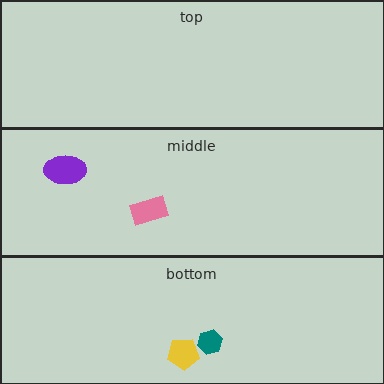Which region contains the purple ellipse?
The middle region.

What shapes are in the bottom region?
The teal hexagon, the yellow pentagon.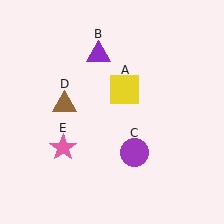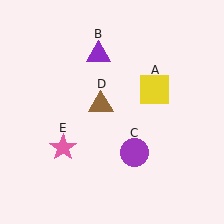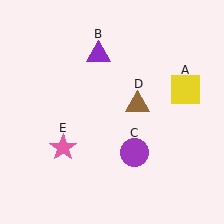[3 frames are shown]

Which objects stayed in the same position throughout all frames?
Purple triangle (object B) and purple circle (object C) and pink star (object E) remained stationary.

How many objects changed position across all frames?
2 objects changed position: yellow square (object A), brown triangle (object D).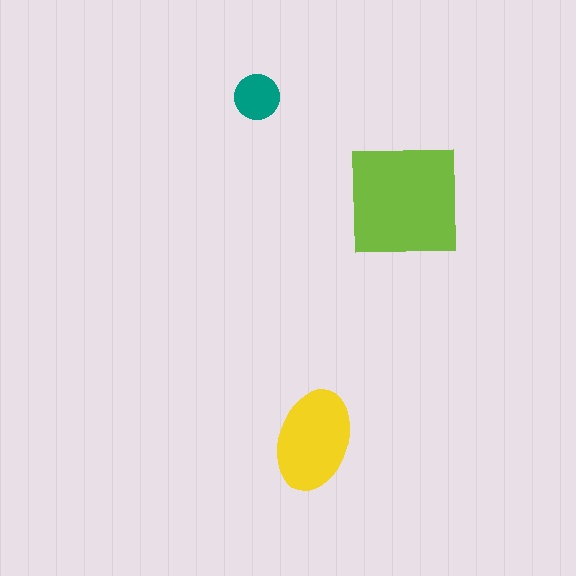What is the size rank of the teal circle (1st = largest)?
3rd.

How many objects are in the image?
There are 3 objects in the image.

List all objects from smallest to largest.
The teal circle, the yellow ellipse, the lime square.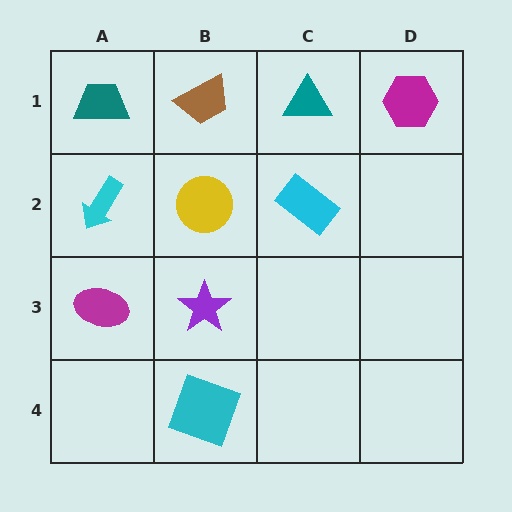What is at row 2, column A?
A cyan arrow.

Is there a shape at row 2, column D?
No, that cell is empty.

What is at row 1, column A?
A teal trapezoid.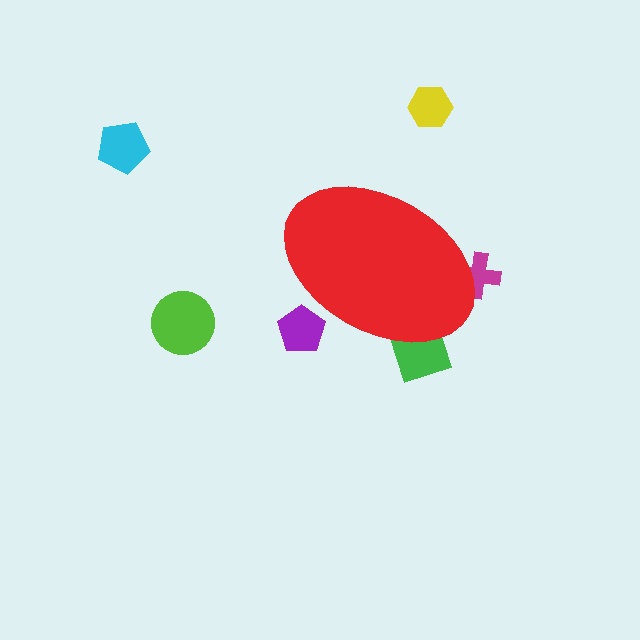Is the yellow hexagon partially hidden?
No, the yellow hexagon is fully visible.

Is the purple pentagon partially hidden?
Yes, the purple pentagon is partially hidden behind the red ellipse.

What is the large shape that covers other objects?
A red ellipse.